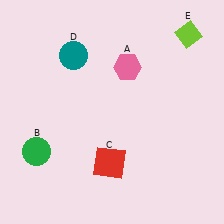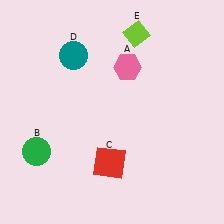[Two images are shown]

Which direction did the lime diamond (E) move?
The lime diamond (E) moved left.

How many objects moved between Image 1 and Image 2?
1 object moved between the two images.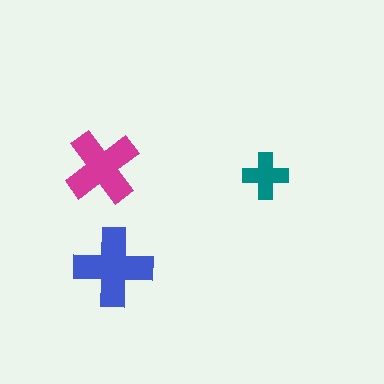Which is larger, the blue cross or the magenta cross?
The blue one.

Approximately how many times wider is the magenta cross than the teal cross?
About 1.5 times wider.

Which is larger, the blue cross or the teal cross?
The blue one.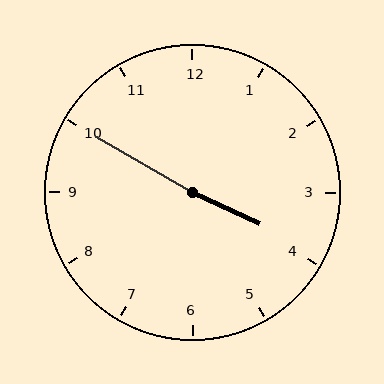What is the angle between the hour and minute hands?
Approximately 175 degrees.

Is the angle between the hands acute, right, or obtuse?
It is obtuse.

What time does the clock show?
3:50.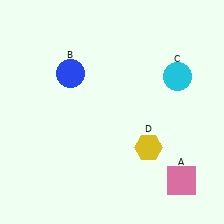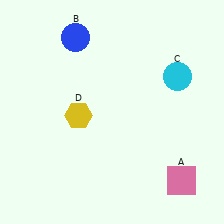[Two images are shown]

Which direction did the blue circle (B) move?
The blue circle (B) moved up.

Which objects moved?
The objects that moved are: the blue circle (B), the yellow hexagon (D).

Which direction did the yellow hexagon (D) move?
The yellow hexagon (D) moved left.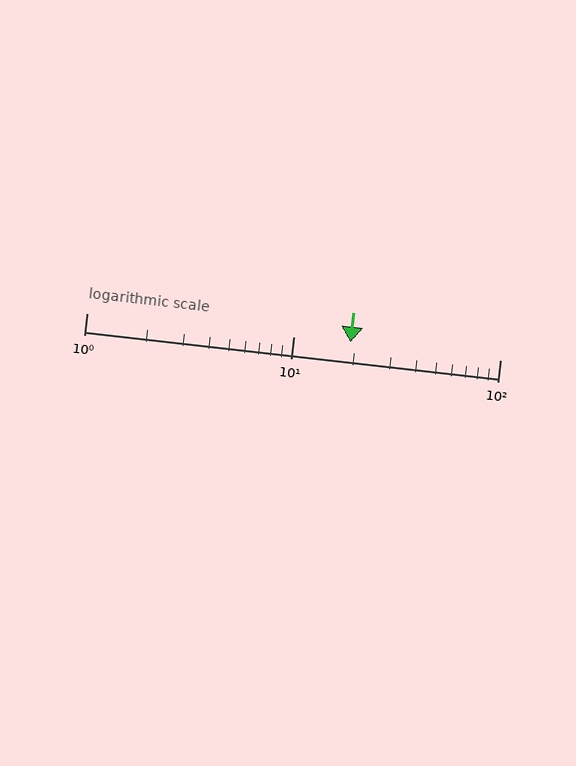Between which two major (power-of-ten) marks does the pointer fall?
The pointer is between 10 and 100.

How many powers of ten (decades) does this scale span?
The scale spans 2 decades, from 1 to 100.